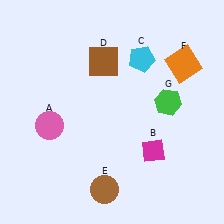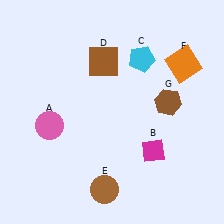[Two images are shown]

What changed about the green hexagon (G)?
In Image 1, G is green. In Image 2, it changed to brown.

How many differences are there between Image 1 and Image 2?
There is 1 difference between the two images.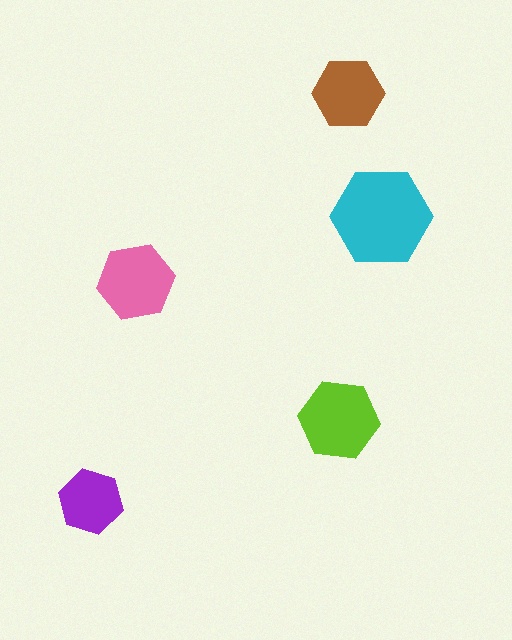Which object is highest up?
The brown hexagon is topmost.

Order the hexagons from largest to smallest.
the cyan one, the lime one, the pink one, the brown one, the purple one.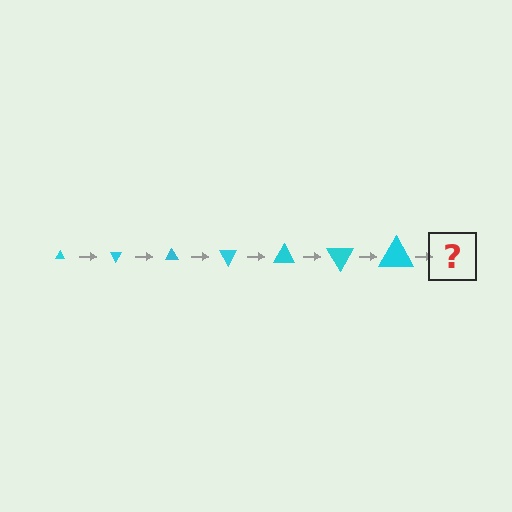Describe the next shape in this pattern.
It should be a triangle, larger than the previous one and rotated 420 degrees from the start.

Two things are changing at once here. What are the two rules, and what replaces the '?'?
The two rules are that the triangle grows larger each step and it rotates 60 degrees each step. The '?' should be a triangle, larger than the previous one and rotated 420 degrees from the start.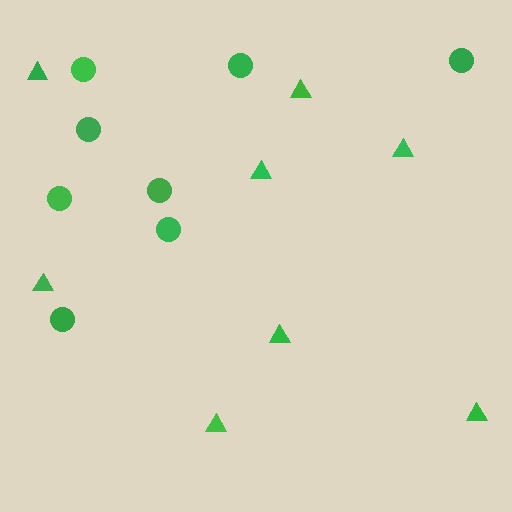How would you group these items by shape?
There are 2 groups: one group of triangles (8) and one group of circles (8).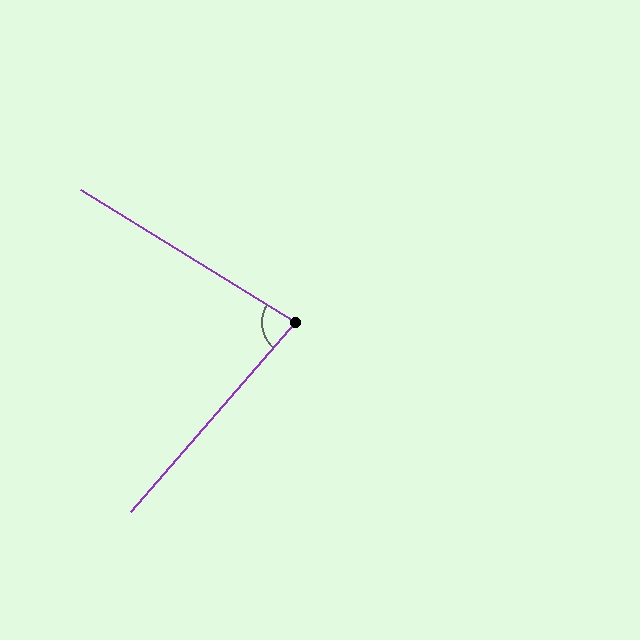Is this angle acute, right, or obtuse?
It is acute.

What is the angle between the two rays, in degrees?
Approximately 81 degrees.